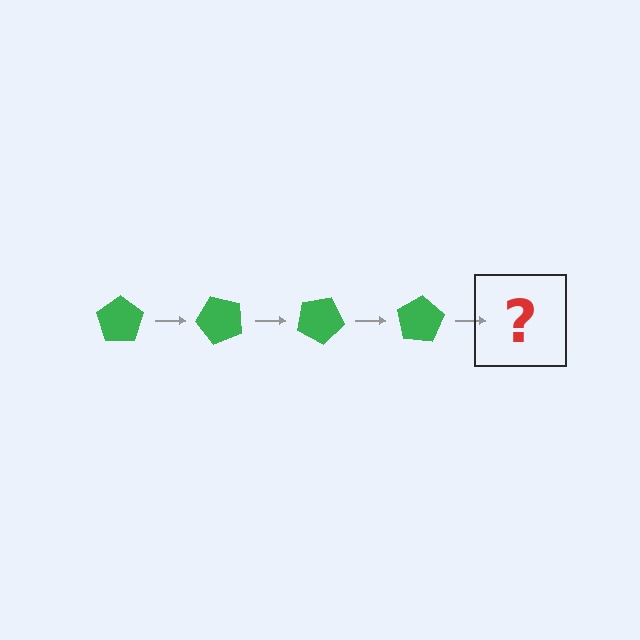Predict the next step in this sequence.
The next step is a green pentagon rotated 200 degrees.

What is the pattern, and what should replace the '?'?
The pattern is that the pentagon rotates 50 degrees each step. The '?' should be a green pentagon rotated 200 degrees.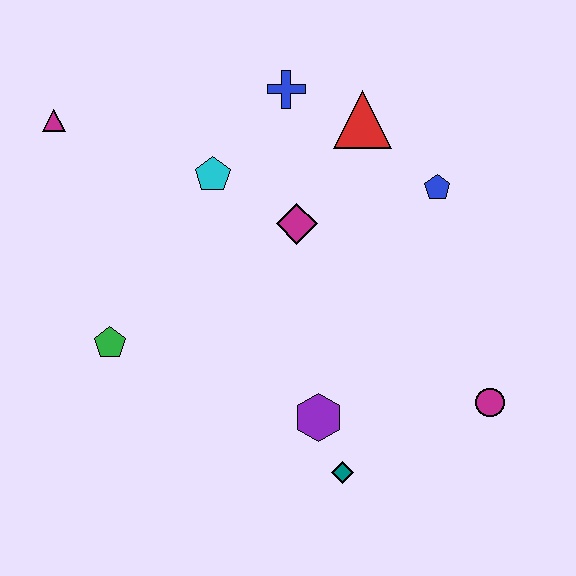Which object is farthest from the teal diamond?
The magenta triangle is farthest from the teal diamond.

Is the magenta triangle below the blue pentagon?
No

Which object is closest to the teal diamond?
The purple hexagon is closest to the teal diamond.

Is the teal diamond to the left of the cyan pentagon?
No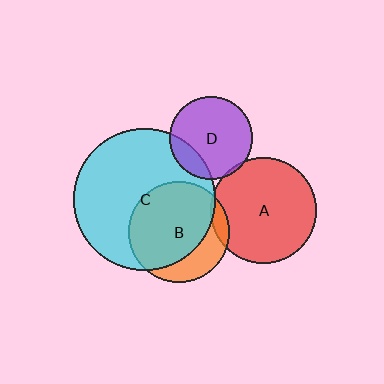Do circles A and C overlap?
Yes.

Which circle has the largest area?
Circle C (cyan).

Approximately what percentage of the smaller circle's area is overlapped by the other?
Approximately 5%.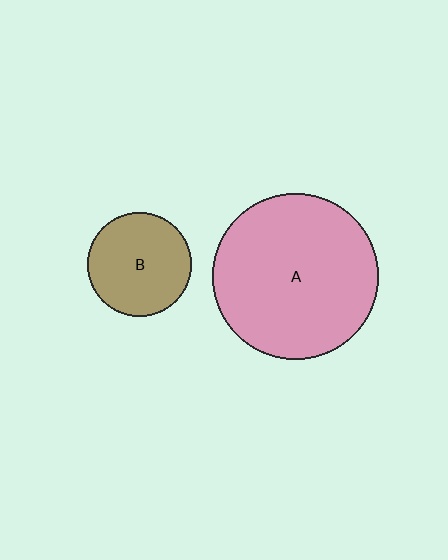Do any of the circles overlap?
No, none of the circles overlap.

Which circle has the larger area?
Circle A (pink).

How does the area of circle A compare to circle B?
Approximately 2.5 times.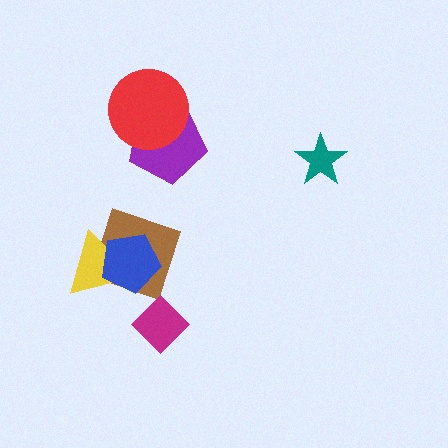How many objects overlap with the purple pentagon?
1 object overlaps with the purple pentagon.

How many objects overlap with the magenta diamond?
0 objects overlap with the magenta diamond.